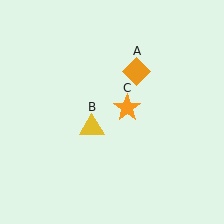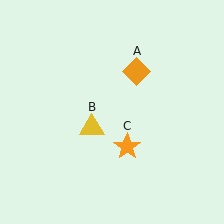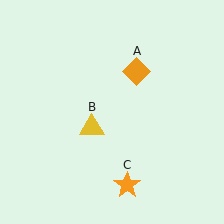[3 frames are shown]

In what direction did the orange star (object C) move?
The orange star (object C) moved down.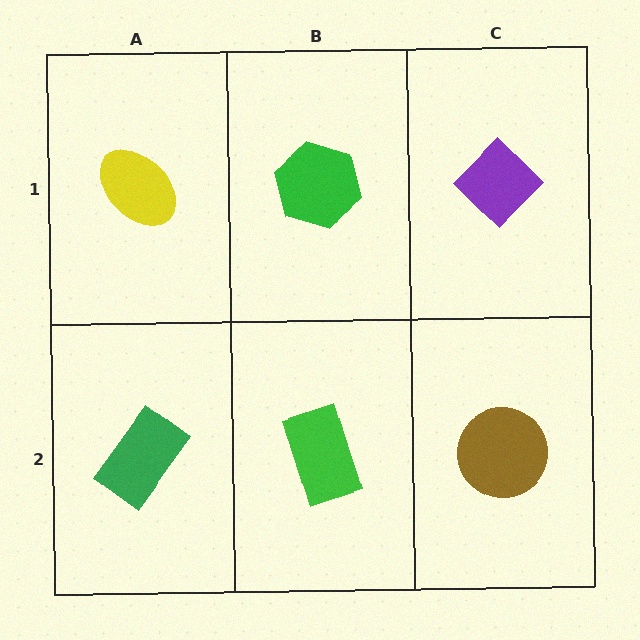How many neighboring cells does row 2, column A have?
2.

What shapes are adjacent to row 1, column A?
A green rectangle (row 2, column A), a green hexagon (row 1, column B).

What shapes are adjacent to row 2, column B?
A green hexagon (row 1, column B), a green rectangle (row 2, column A), a brown circle (row 2, column C).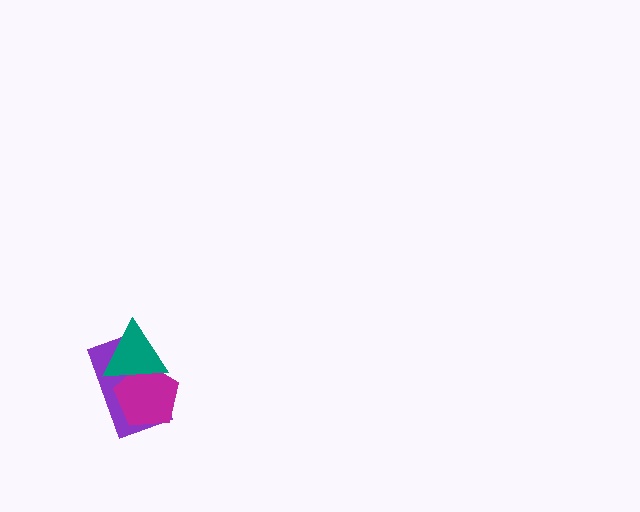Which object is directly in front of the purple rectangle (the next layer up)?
The magenta pentagon is directly in front of the purple rectangle.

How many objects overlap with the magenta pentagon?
2 objects overlap with the magenta pentagon.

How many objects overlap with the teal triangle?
2 objects overlap with the teal triangle.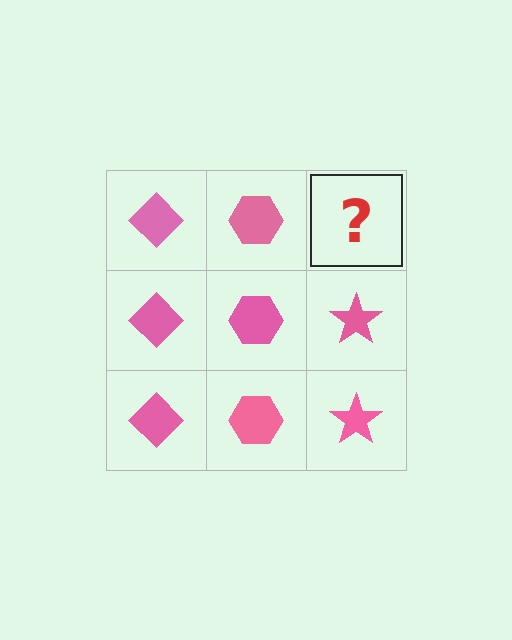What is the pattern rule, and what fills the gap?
The rule is that each column has a consistent shape. The gap should be filled with a pink star.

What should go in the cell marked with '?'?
The missing cell should contain a pink star.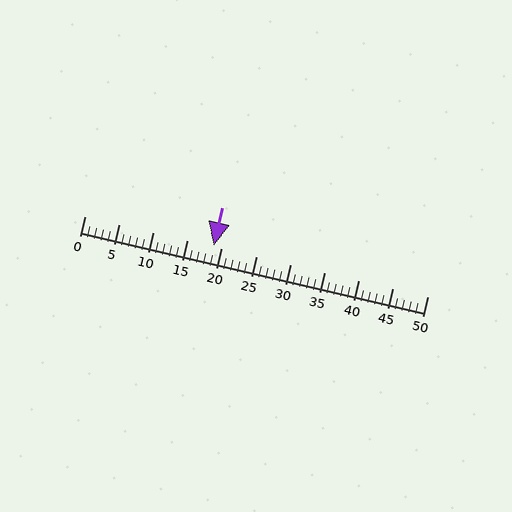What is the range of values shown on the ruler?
The ruler shows values from 0 to 50.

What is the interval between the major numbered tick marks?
The major tick marks are spaced 5 units apart.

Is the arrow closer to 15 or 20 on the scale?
The arrow is closer to 20.